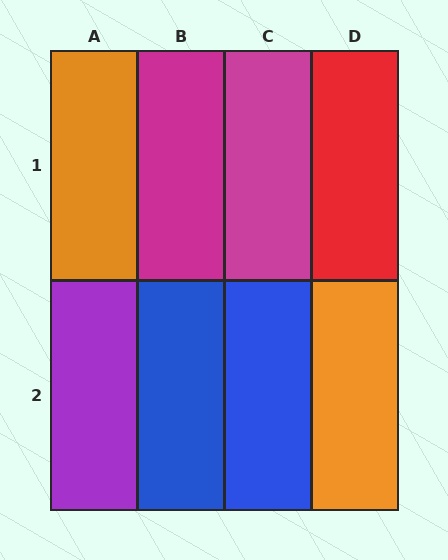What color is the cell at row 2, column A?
Purple.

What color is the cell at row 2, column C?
Blue.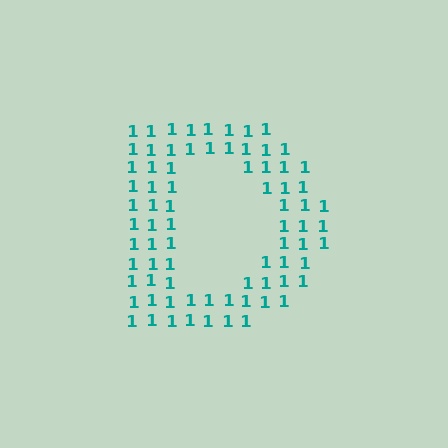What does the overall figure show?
The overall figure shows the letter D.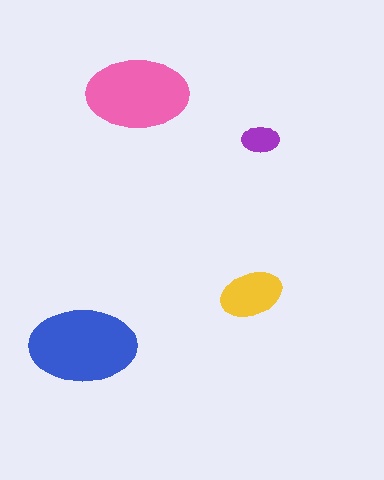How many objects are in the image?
There are 4 objects in the image.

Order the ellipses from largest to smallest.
the blue one, the pink one, the yellow one, the purple one.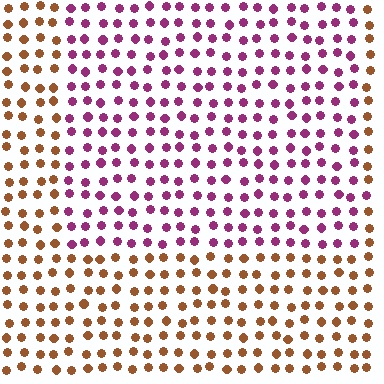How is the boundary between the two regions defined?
The boundary is defined purely by a slight shift in hue (about 67 degrees). Spacing, size, and orientation are identical on both sides.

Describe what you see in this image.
The image is filled with small brown elements in a uniform arrangement. A rectangle-shaped region is visible where the elements are tinted to a slightly different hue, forming a subtle color boundary.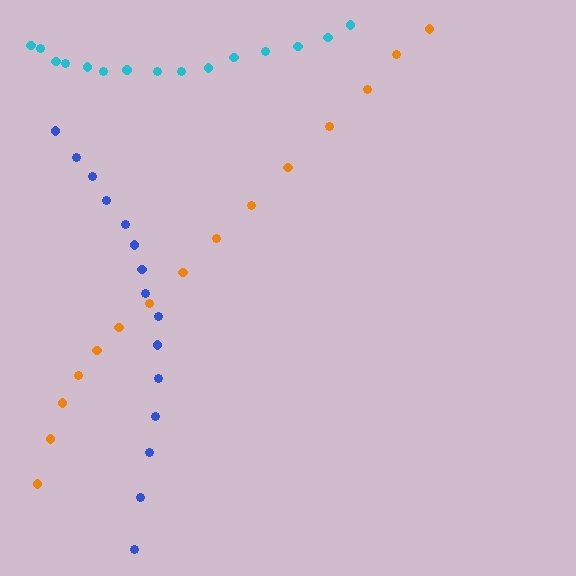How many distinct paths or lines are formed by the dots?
There are 3 distinct paths.